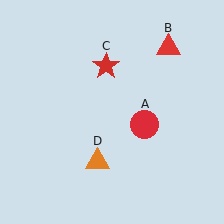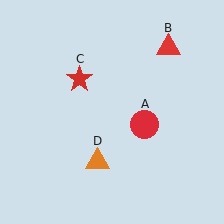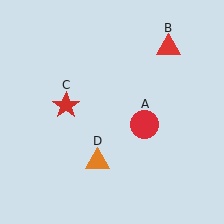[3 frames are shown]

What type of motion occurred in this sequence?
The red star (object C) rotated counterclockwise around the center of the scene.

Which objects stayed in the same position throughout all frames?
Red circle (object A) and red triangle (object B) and orange triangle (object D) remained stationary.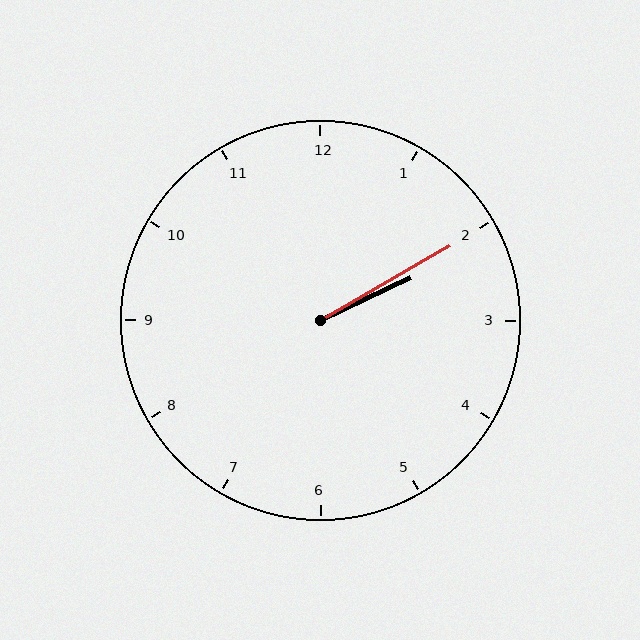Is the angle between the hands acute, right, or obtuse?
It is acute.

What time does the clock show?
2:10.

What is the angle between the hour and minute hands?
Approximately 5 degrees.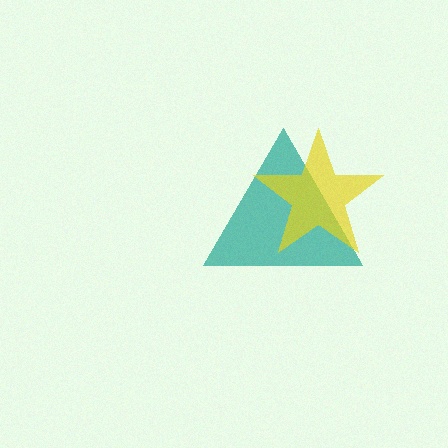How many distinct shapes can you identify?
There are 2 distinct shapes: a teal triangle, a yellow star.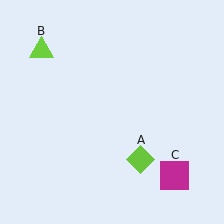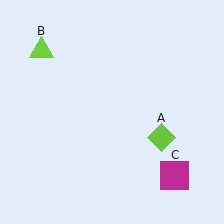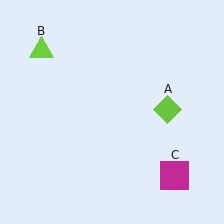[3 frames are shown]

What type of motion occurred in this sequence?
The lime diamond (object A) rotated counterclockwise around the center of the scene.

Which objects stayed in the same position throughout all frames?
Lime triangle (object B) and magenta square (object C) remained stationary.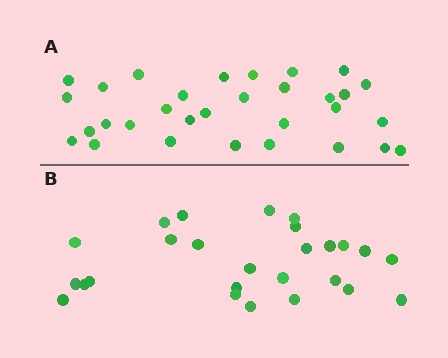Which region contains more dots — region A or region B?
Region A (the top region) has more dots.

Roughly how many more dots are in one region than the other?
Region A has about 5 more dots than region B.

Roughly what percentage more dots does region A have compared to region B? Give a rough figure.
About 20% more.